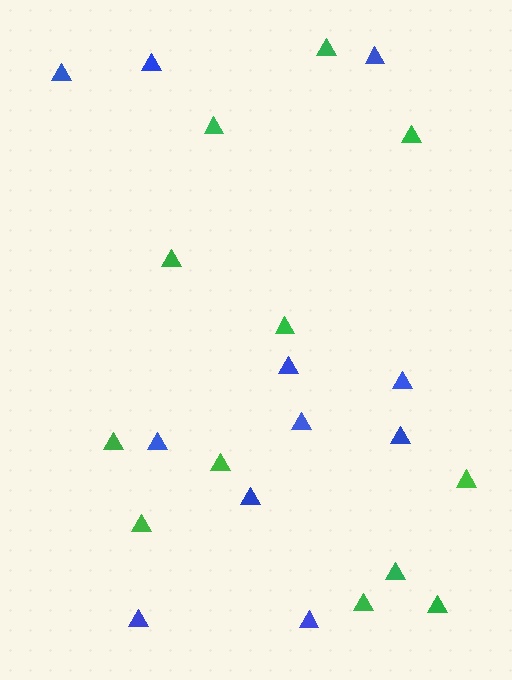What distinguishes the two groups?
There are 2 groups: one group of blue triangles (11) and one group of green triangles (12).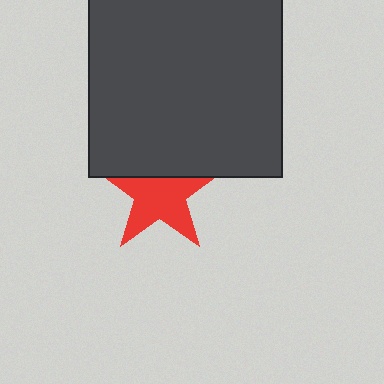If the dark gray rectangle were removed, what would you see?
You would see the complete red star.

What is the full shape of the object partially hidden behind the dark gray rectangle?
The partially hidden object is a red star.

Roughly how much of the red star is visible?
Most of it is visible (roughly 69%).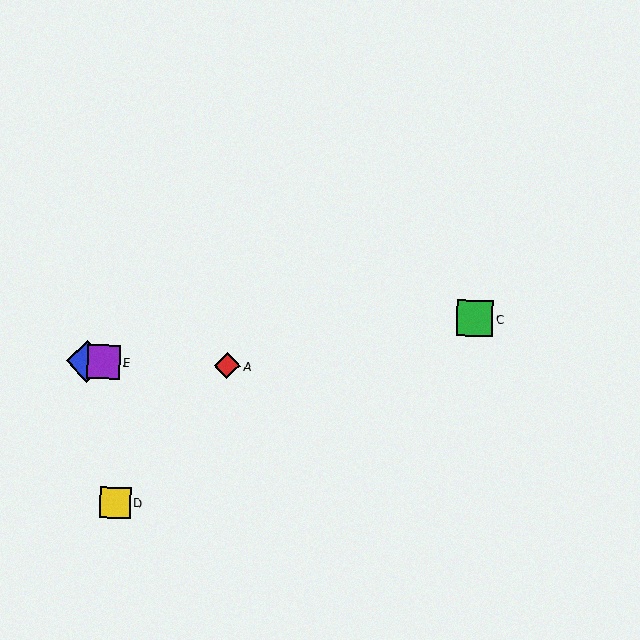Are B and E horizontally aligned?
Yes, both are at y≈361.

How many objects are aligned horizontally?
3 objects (A, B, E) are aligned horizontally.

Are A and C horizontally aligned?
No, A is at y≈366 and C is at y≈318.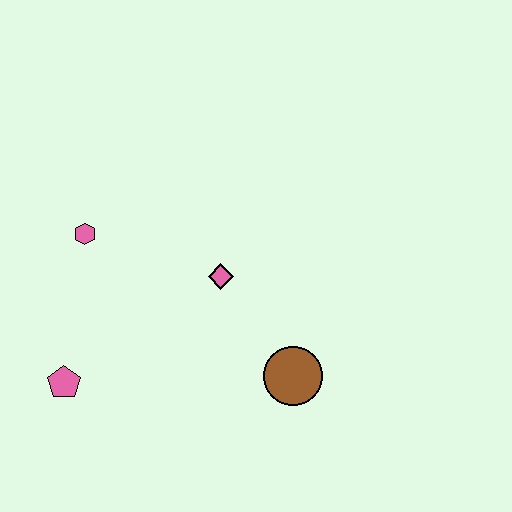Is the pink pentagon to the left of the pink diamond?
Yes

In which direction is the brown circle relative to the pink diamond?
The brown circle is below the pink diamond.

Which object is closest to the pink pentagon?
The pink hexagon is closest to the pink pentagon.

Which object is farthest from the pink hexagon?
The brown circle is farthest from the pink hexagon.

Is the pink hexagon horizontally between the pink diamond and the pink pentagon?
Yes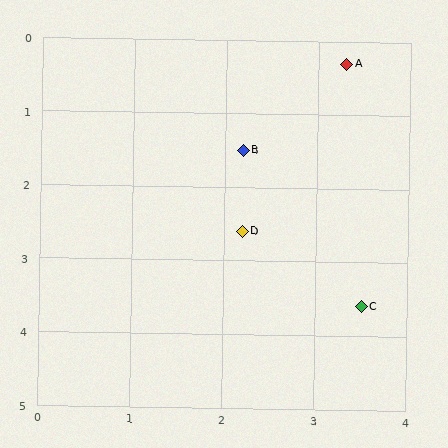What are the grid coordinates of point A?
Point A is at approximately (3.3, 0.3).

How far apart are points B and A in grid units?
Points B and A are about 1.6 grid units apart.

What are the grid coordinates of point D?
Point D is at approximately (2.2, 2.6).